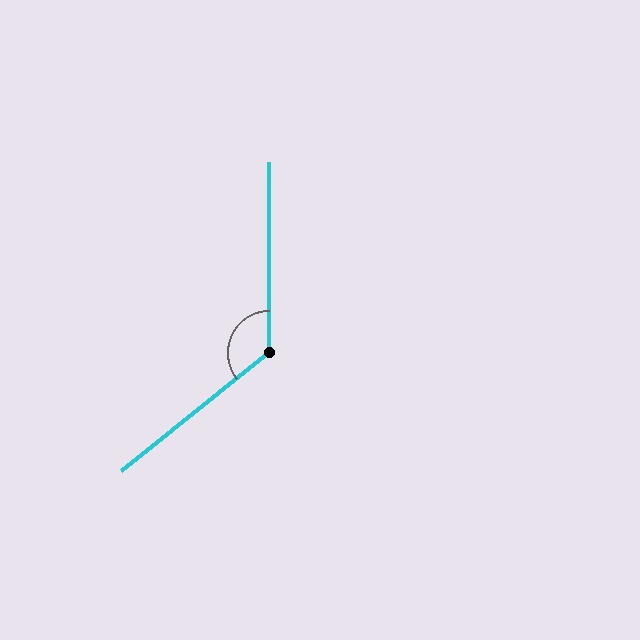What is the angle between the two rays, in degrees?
Approximately 129 degrees.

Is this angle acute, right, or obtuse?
It is obtuse.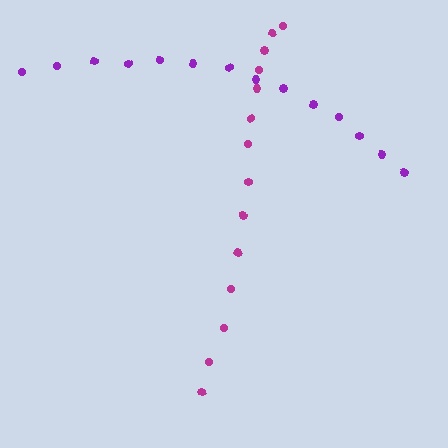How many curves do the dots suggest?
There are 2 distinct paths.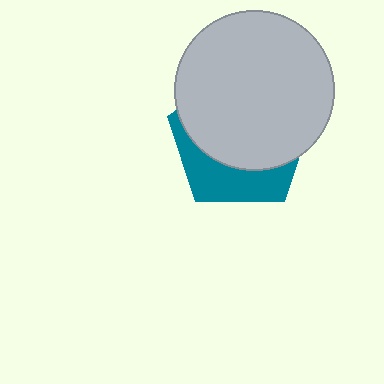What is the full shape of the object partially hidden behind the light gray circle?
The partially hidden object is a teal pentagon.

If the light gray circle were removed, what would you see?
You would see the complete teal pentagon.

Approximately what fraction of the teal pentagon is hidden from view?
Roughly 67% of the teal pentagon is hidden behind the light gray circle.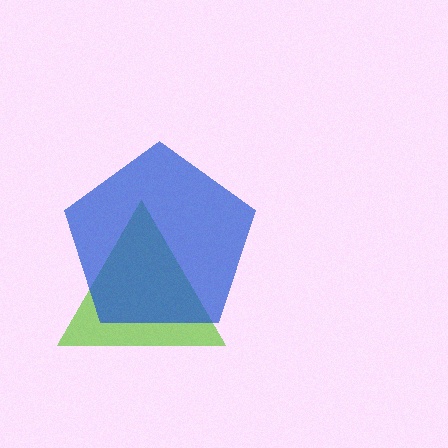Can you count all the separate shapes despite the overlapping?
Yes, there are 2 separate shapes.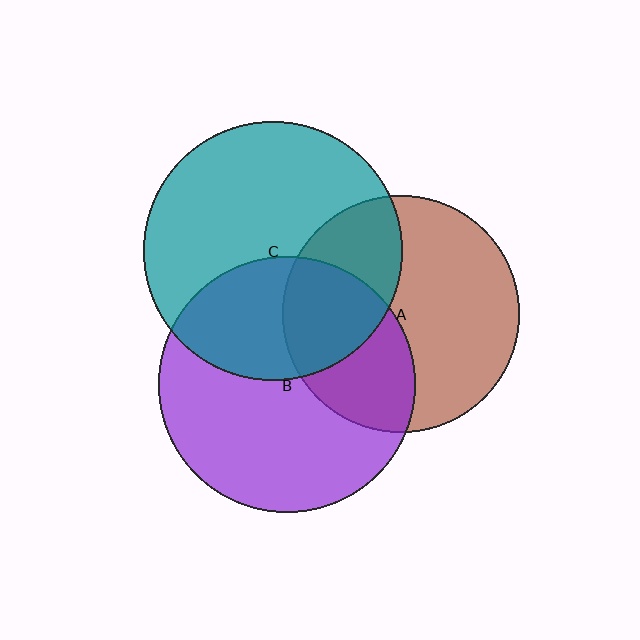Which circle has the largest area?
Circle C (teal).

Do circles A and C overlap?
Yes.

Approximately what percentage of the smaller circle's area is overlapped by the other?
Approximately 35%.